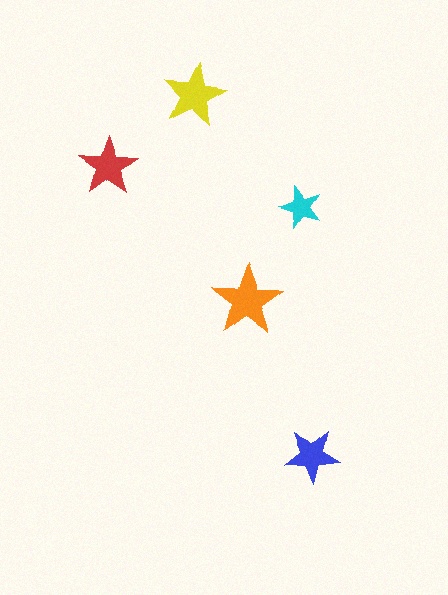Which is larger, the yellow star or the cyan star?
The yellow one.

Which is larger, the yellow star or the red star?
The yellow one.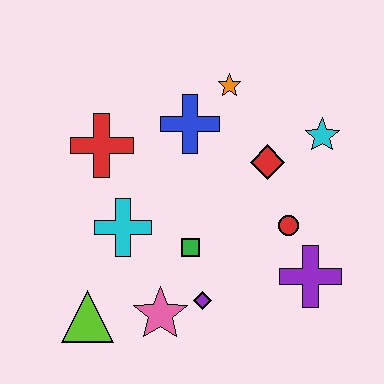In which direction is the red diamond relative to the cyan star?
The red diamond is to the left of the cyan star.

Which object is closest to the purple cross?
The red circle is closest to the purple cross.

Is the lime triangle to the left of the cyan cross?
Yes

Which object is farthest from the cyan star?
The lime triangle is farthest from the cyan star.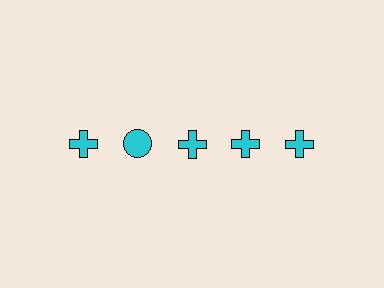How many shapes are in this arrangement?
There are 5 shapes arranged in a grid pattern.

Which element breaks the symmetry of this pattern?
The cyan circle in the top row, second from left column breaks the symmetry. All other shapes are cyan crosses.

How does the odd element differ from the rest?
It has a different shape: circle instead of cross.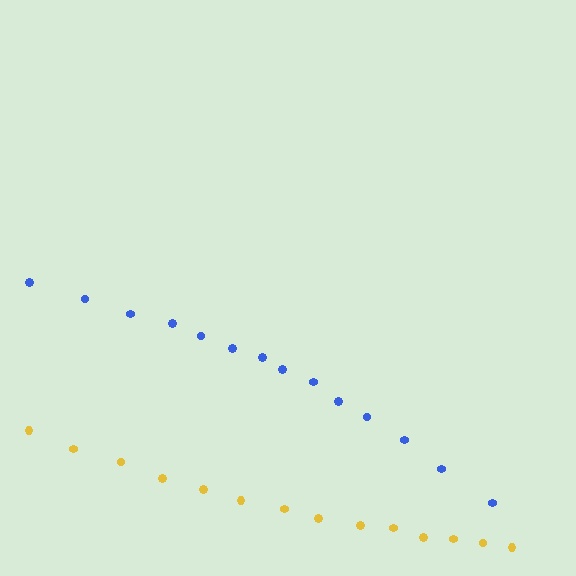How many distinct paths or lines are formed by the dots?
There are 2 distinct paths.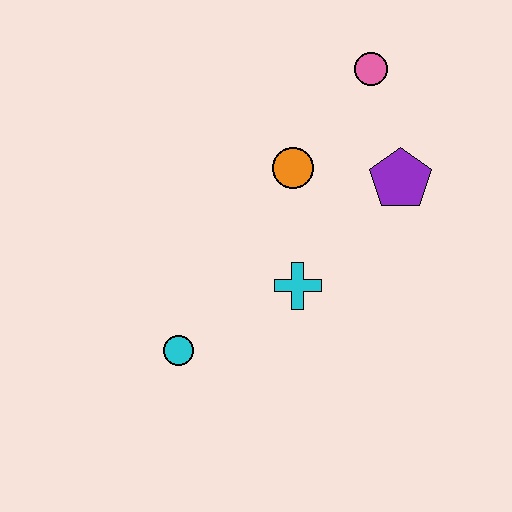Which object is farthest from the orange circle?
The cyan circle is farthest from the orange circle.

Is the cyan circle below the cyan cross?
Yes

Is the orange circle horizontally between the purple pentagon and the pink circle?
No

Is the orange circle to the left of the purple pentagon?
Yes